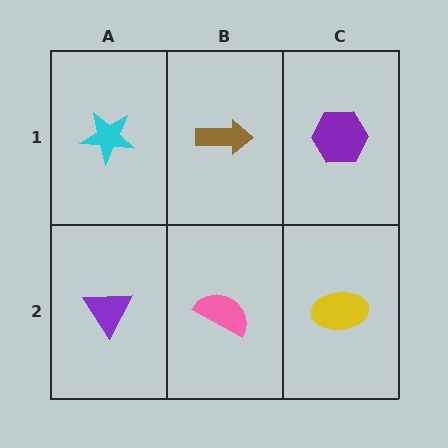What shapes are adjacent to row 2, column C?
A purple hexagon (row 1, column C), a pink semicircle (row 2, column B).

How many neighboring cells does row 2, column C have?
2.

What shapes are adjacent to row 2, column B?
A brown arrow (row 1, column B), a purple triangle (row 2, column A), a yellow ellipse (row 2, column C).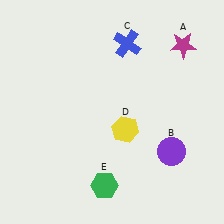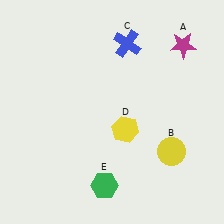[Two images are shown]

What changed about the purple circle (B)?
In Image 1, B is purple. In Image 2, it changed to yellow.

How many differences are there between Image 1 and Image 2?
There is 1 difference between the two images.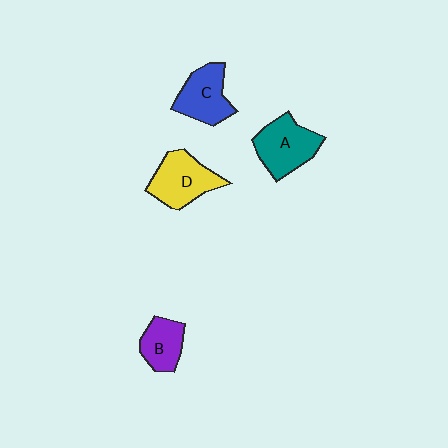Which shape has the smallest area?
Shape B (purple).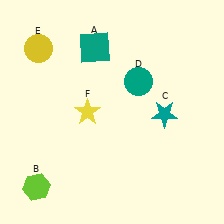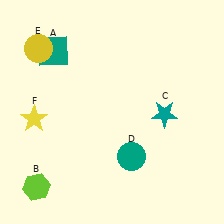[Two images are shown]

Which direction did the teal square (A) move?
The teal square (A) moved left.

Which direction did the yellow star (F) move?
The yellow star (F) moved left.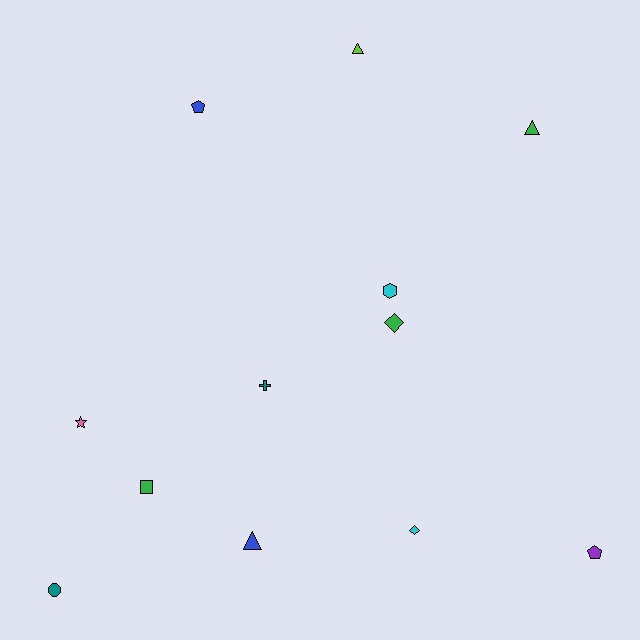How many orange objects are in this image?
There are no orange objects.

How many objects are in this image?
There are 12 objects.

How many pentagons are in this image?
There are 2 pentagons.